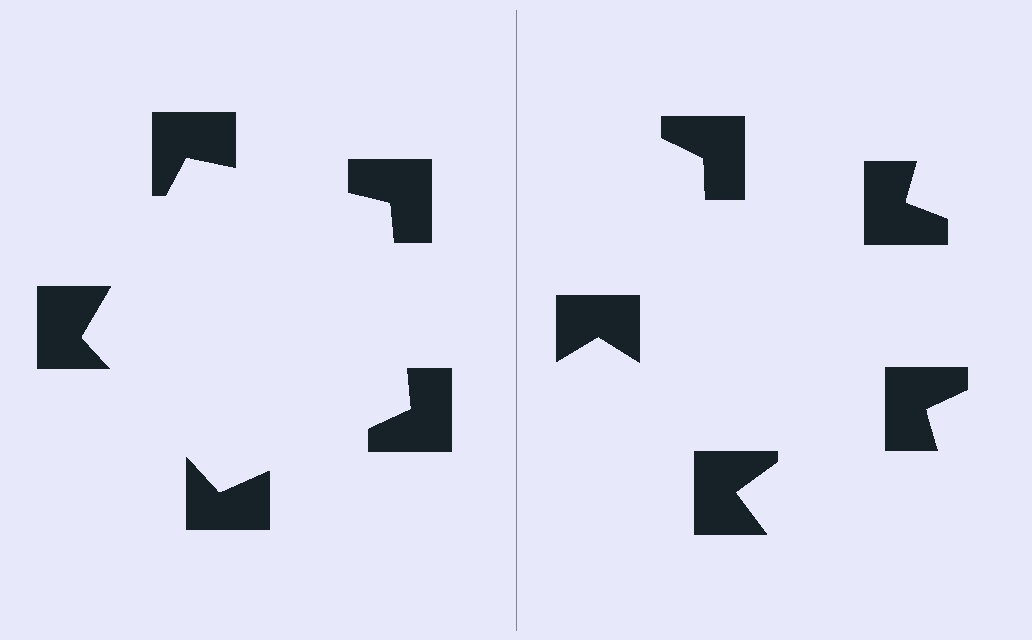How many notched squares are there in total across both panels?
10 — 5 on each side.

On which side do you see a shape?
An illusory pentagon appears on the left side. On the right side the wedge cuts are rotated, so no coherent shape forms.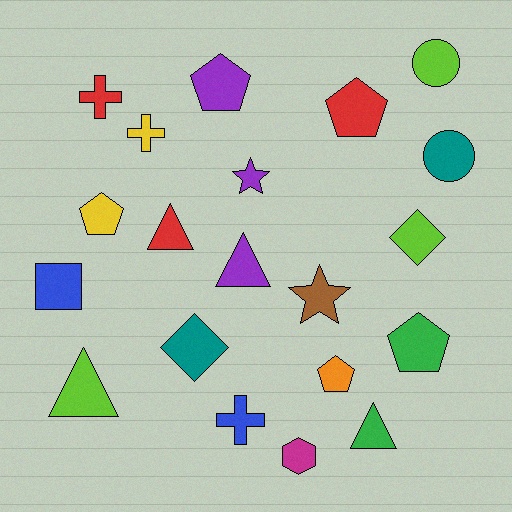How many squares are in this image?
There is 1 square.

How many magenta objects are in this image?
There is 1 magenta object.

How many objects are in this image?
There are 20 objects.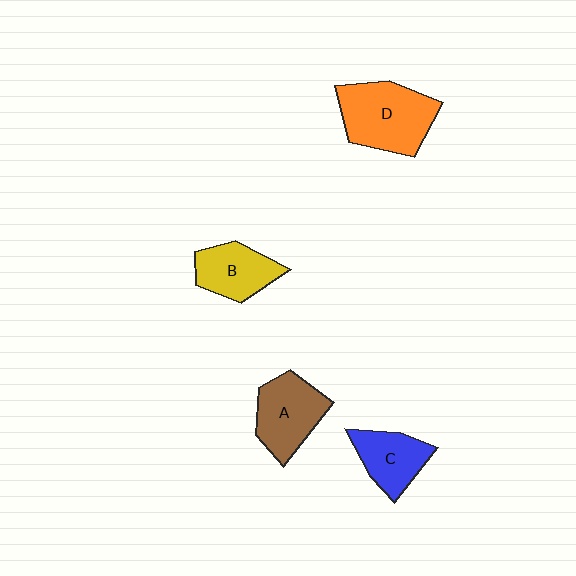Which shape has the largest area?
Shape D (orange).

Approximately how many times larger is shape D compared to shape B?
Approximately 1.5 times.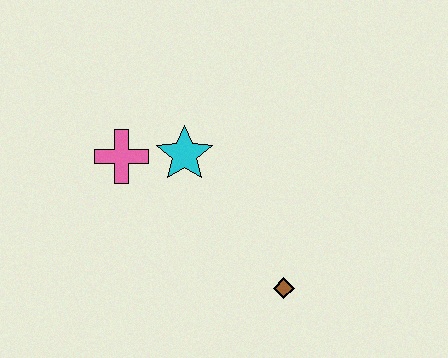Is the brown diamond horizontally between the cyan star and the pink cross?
No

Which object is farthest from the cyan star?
The brown diamond is farthest from the cyan star.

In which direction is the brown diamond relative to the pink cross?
The brown diamond is to the right of the pink cross.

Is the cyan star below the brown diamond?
No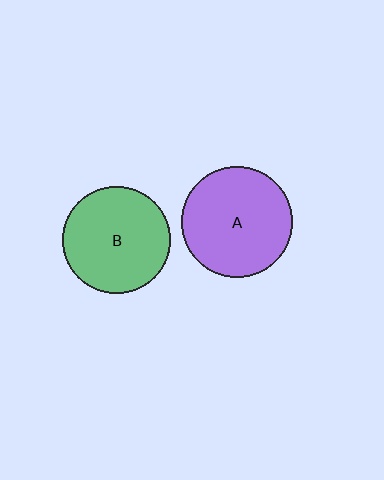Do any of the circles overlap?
No, none of the circles overlap.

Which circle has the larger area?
Circle A (purple).